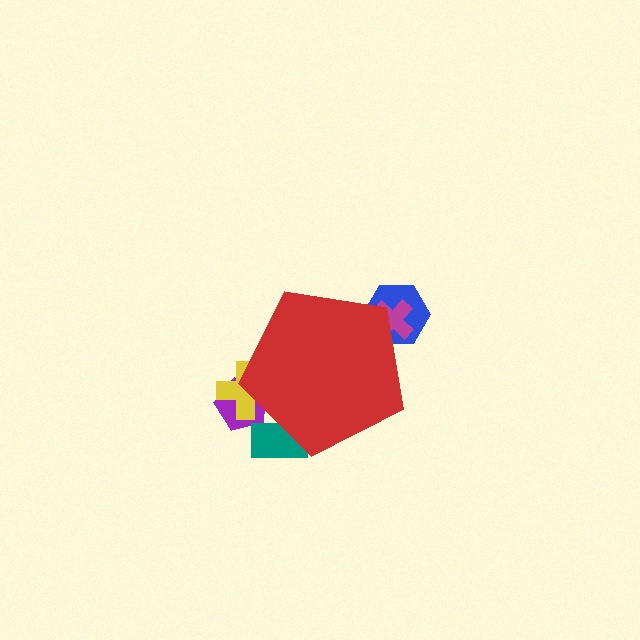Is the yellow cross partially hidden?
Yes, the yellow cross is partially hidden behind the red pentagon.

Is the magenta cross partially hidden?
Yes, the magenta cross is partially hidden behind the red pentagon.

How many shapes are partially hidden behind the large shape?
5 shapes are partially hidden.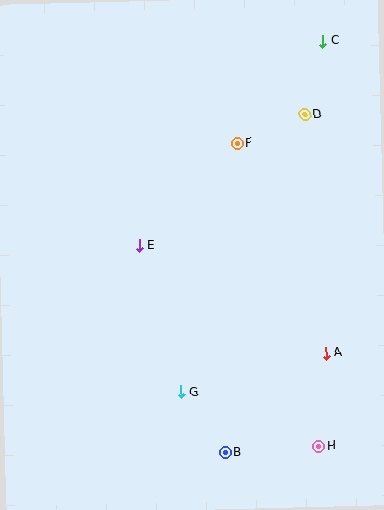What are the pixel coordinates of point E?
Point E is at (139, 246).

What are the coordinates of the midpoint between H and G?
The midpoint between H and G is at (250, 419).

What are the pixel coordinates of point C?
Point C is at (322, 41).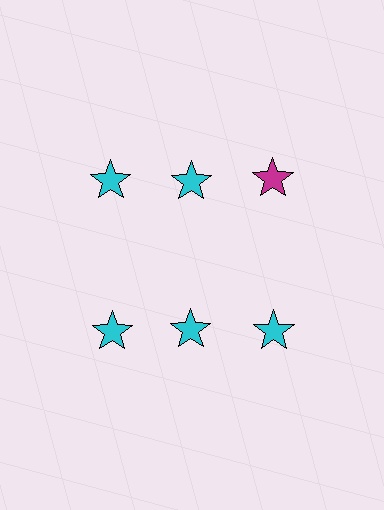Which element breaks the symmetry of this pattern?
The magenta star in the top row, center column breaks the symmetry. All other shapes are cyan stars.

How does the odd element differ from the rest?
It has a different color: magenta instead of cyan.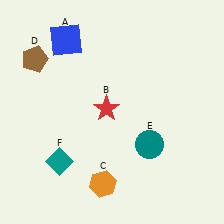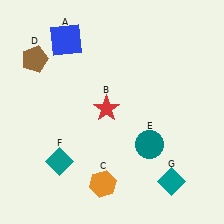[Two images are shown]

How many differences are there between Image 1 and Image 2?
There is 1 difference between the two images.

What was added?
A teal diamond (G) was added in Image 2.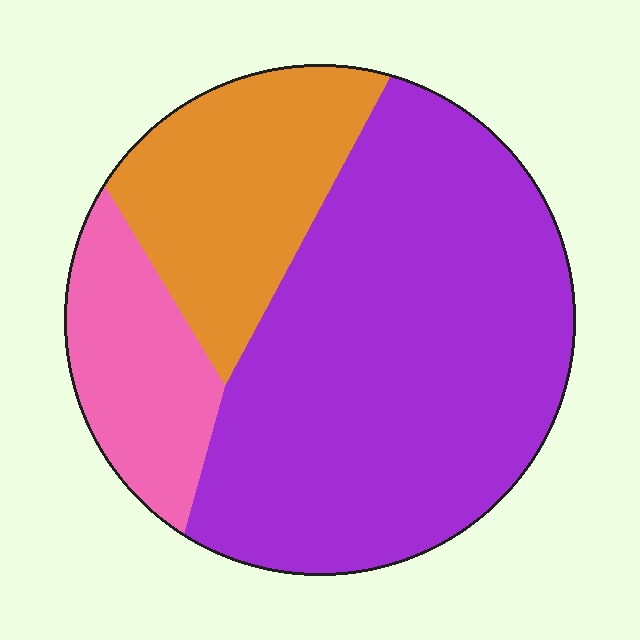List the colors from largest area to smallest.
From largest to smallest: purple, orange, pink.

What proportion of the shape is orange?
Orange takes up about one quarter (1/4) of the shape.